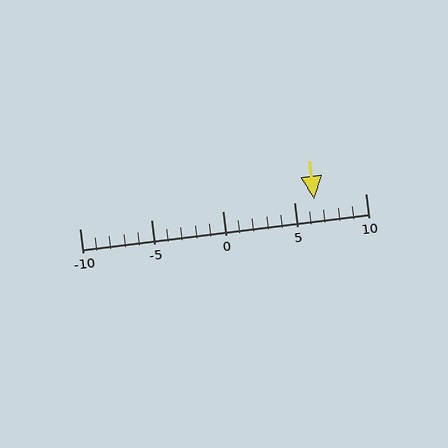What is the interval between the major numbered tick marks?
The major tick marks are spaced 5 units apart.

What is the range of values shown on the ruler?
The ruler shows values from -10 to 10.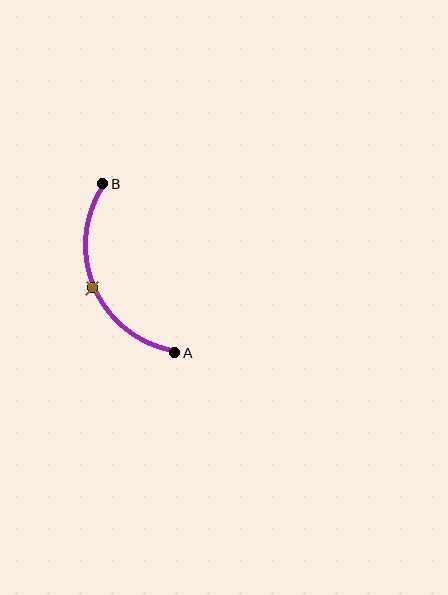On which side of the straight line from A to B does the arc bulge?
The arc bulges to the left of the straight line connecting A and B.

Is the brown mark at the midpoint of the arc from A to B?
Yes. The brown mark lies on the arc at equal arc-length from both A and B — it is the arc midpoint.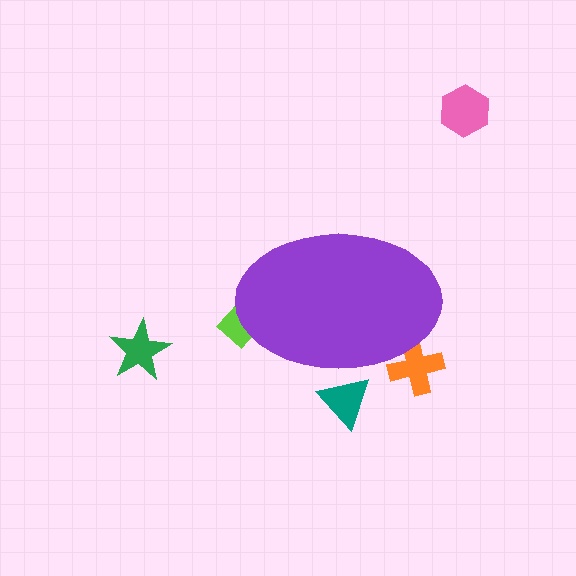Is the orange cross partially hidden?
Yes, the orange cross is partially hidden behind the purple ellipse.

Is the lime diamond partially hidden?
Yes, the lime diamond is partially hidden behind the purple ellipse.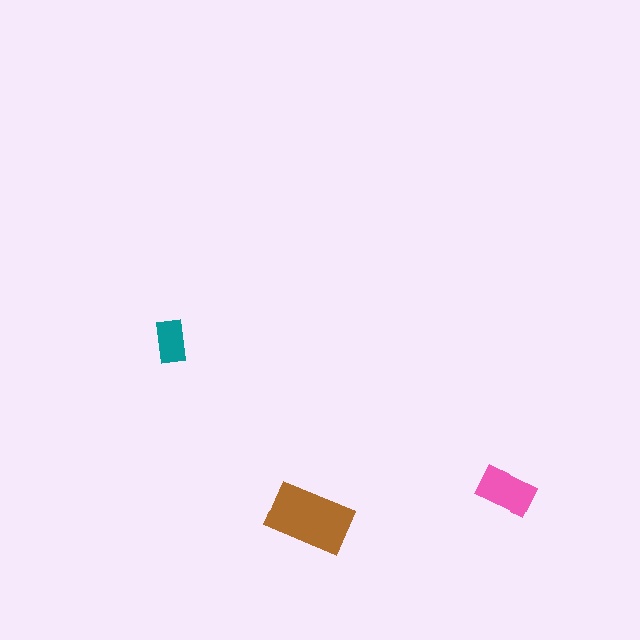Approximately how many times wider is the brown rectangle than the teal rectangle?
About 2 times wider.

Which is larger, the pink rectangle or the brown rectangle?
The brown one.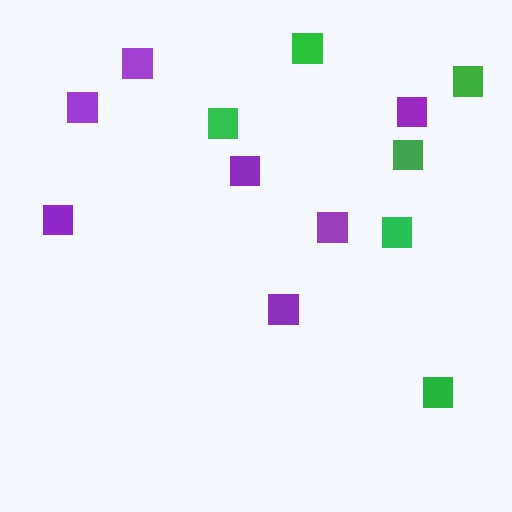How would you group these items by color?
There are 2 groups: one group of green squares (6) and one group of purple squares (7).